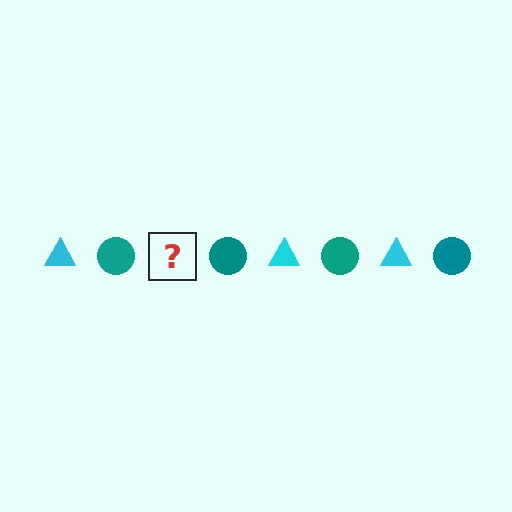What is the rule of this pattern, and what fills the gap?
The rule is that the pattern alternates between cyan triangle and teal circle. The gap should be filled with a cyan triangle.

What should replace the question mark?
The question mark should be replaced with a cyan triangle.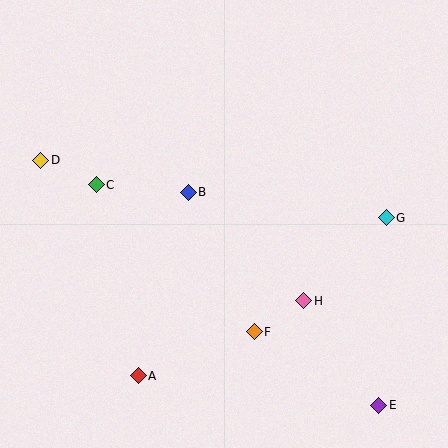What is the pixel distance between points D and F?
The distance between D and F is 274 pixels.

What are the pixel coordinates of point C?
Point C is at (96, 185).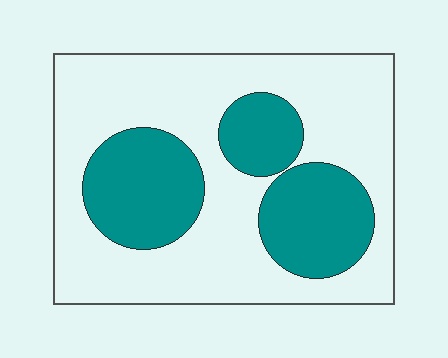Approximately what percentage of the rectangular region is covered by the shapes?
Approximately 35%.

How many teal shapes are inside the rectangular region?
3.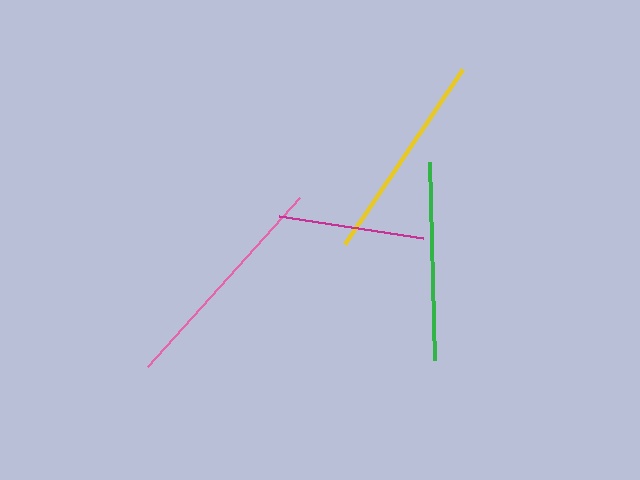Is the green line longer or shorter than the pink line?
The pink line is longer than the green line.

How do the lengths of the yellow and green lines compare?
The yellow and green lines are approximately the same length.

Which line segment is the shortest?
The magenta line is the shortest at approximately 145 pixels.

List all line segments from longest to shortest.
From longest to shortest: pink, yellow, green, magenta.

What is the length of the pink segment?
The pink segment is approximately 227 pixels long.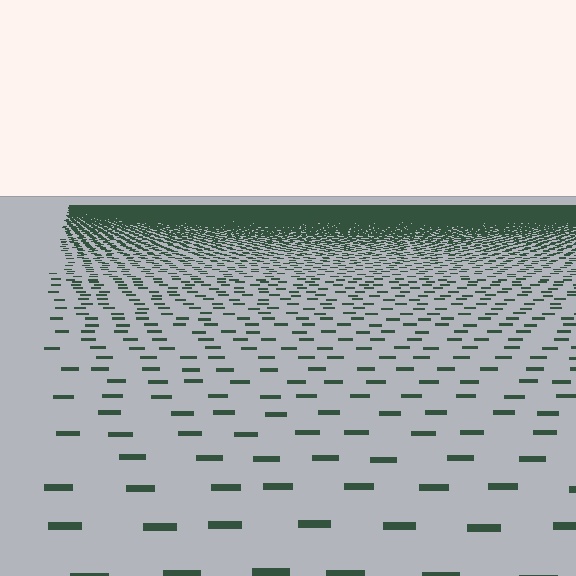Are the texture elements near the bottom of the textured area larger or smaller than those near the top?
Larger. Near the bottom, elements are closer to the viewer and appear at a bigger on-screen size.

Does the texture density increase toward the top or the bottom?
Density increases toward the top.